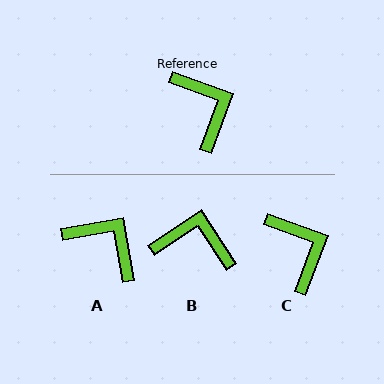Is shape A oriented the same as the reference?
No, it is off by about 30 degrees.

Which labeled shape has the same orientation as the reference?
C.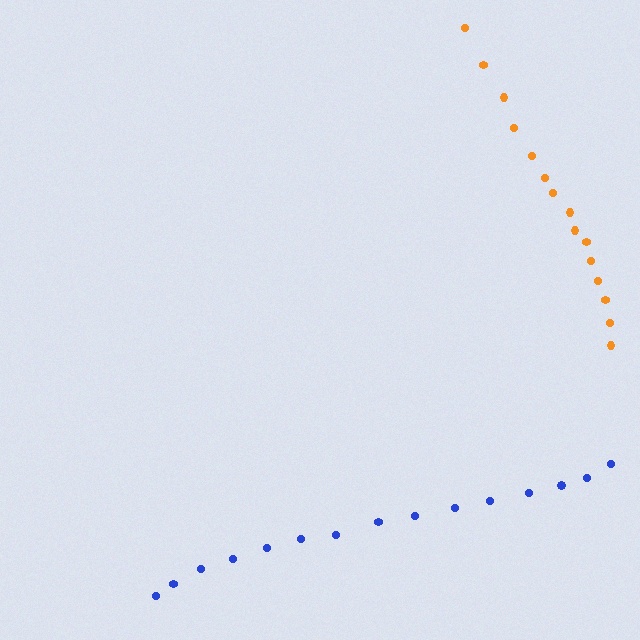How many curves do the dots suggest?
There are 2 distinct paths.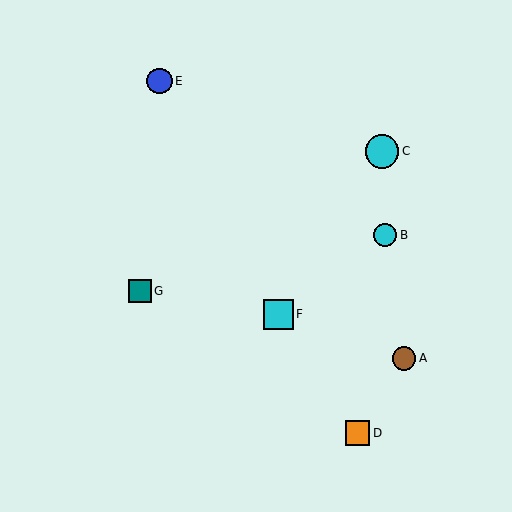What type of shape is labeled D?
Shape D is an orange square.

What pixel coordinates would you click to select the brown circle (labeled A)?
Click at (404, 358) to select the brown circle A.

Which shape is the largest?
The cyan circle (labeled C) is the largest.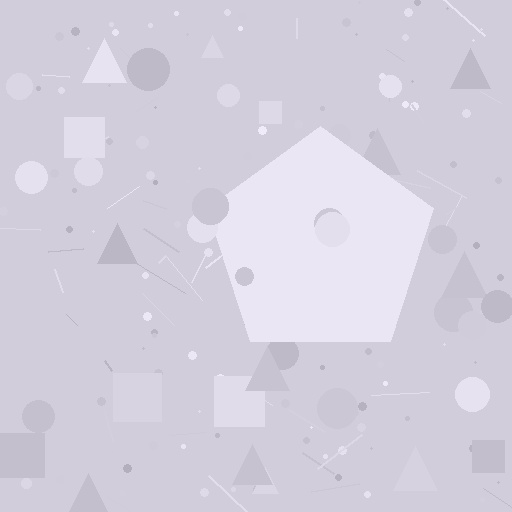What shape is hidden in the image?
A pentagon is hidden in the image.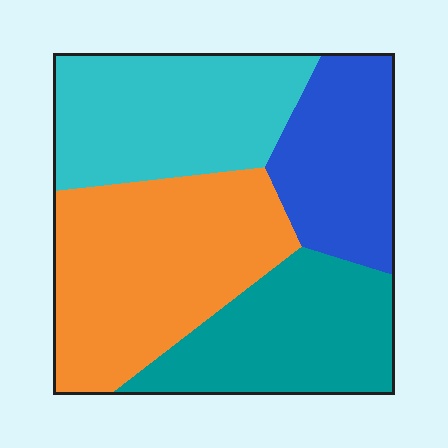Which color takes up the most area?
Orange, at roughly 35%.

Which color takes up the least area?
Blue, at roughly 20%.